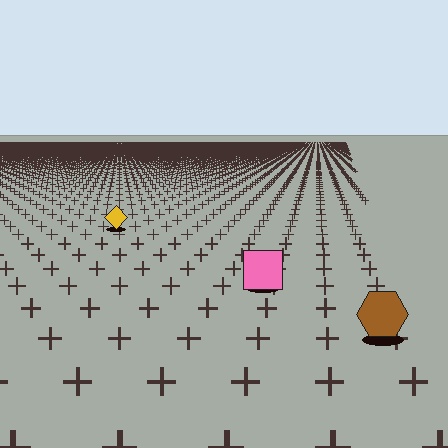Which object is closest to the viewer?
The brown hexagon is closest. The texture marks near it are larger and more spread out.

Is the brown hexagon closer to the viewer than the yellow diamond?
Yes. The brown hexagon is closer — you can tell from the texture gradient: the ground texture is coarser near it.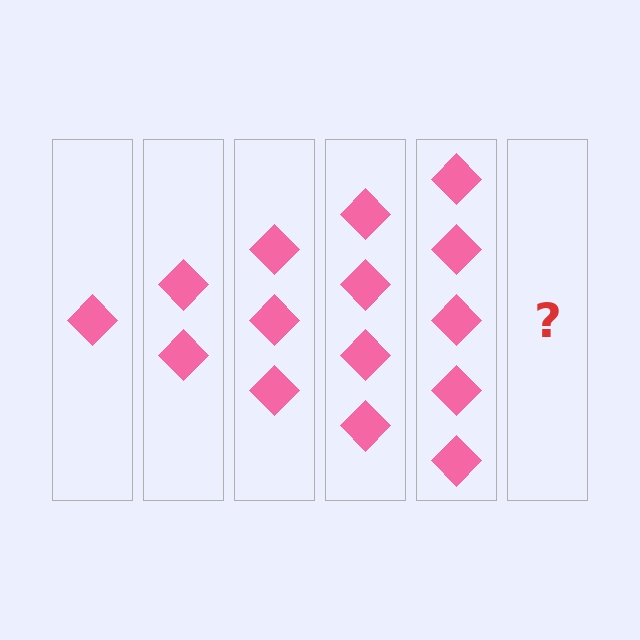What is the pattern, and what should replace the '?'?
The pattern is that each step adds one more diamond. The '?' should be 6 diamonds.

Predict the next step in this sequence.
The next step is 6 diamonds.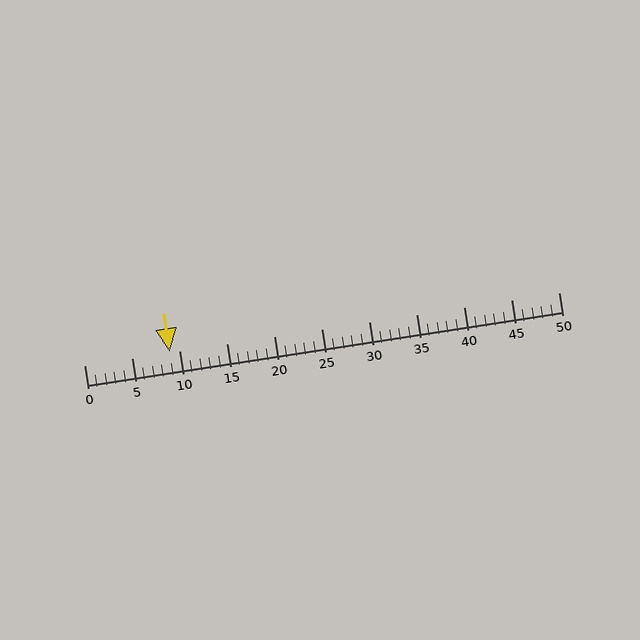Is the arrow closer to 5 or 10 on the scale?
The arrow is closer to 10.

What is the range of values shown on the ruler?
The ruler shows values from 0 to 50.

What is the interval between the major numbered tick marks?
The major tick marks are spaced 5 units apart.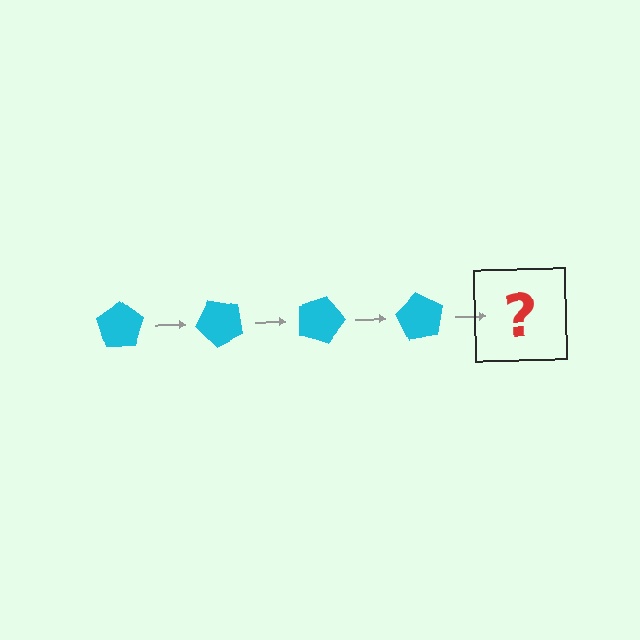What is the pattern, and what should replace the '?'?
The pattern is that the pentagon rotates 45 degrees each step. The '?' should be a cyan pentagon rotated 180 degrees.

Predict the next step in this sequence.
The next step is a cyan pentagon rotated 180 degrees.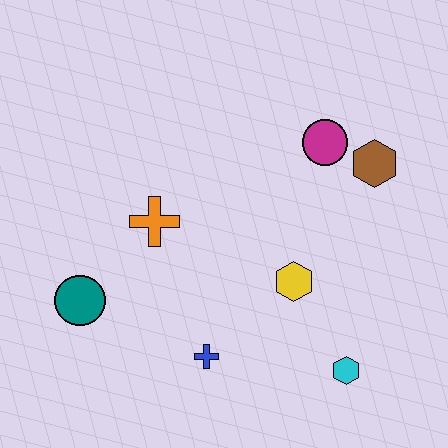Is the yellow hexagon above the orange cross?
No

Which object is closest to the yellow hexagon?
The cyan hexagon is closest to the yellow hexagon.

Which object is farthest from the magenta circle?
The teal circle is farthest from the magenta circle.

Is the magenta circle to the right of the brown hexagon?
No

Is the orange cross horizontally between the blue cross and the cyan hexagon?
No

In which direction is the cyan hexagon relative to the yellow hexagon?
The cyan hexagon is below the yellow hexagon.